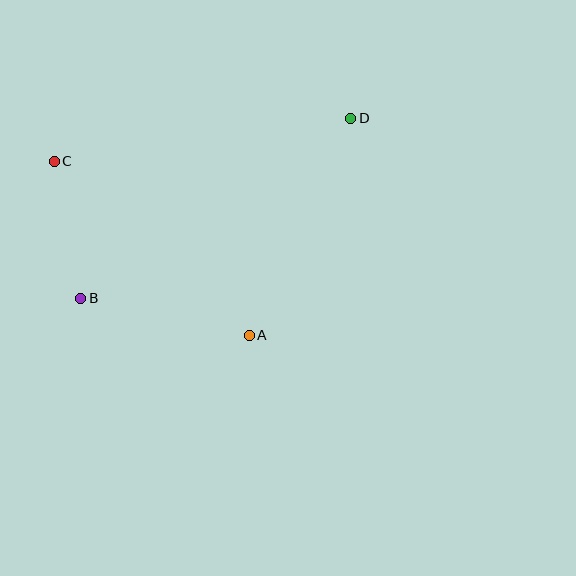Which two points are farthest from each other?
Points B and D are farthest from each other.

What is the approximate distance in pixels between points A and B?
The distance between A and B is approximately 173 pixels.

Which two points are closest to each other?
Points B and C are closest to each other.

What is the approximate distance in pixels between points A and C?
The distance between A and C is approximately 261 pixels.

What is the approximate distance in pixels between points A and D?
The distance between A and D is approximately 240 pixels.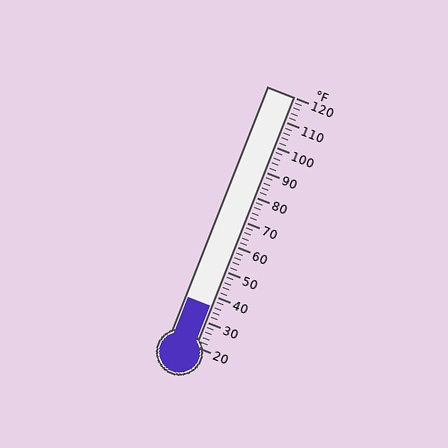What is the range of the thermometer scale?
The thermometer scale ranges from 20°F to 120°F.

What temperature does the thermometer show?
The thermometer shows approximately 36°F.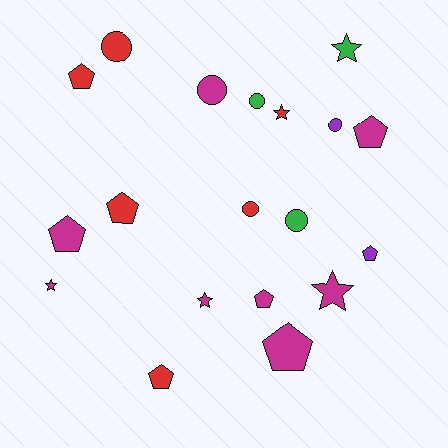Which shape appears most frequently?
Pentagon, with 8 objects.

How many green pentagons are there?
There are no green pentagons.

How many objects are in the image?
There are 19 objects.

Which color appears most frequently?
Magenta, with 8 objects.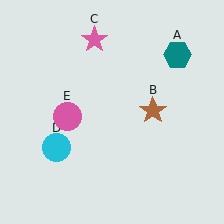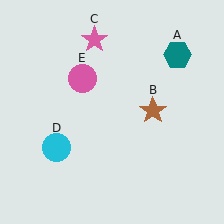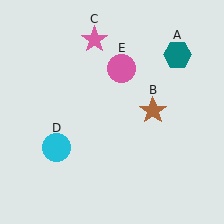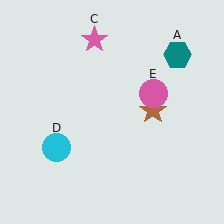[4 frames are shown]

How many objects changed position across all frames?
1 object changed position: pink circle (object E).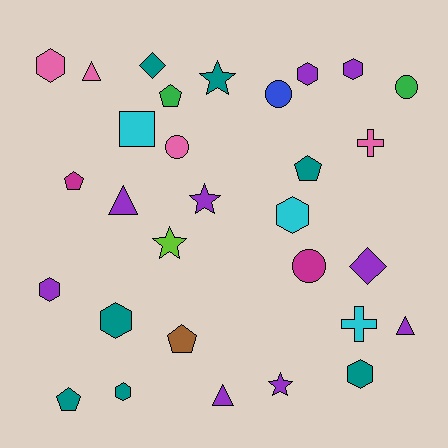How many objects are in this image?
There are 30 objects.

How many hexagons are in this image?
There are 8 hexagons.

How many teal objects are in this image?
There are 7 teal objects.